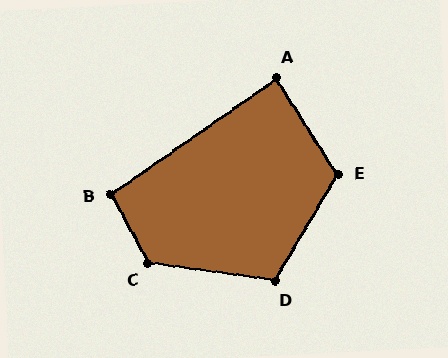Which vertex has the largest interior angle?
C, at approximately 126 degrees.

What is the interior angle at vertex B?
Approximately 97 degrees (obtuse).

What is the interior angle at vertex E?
Approximately 117 degrees (obtuse).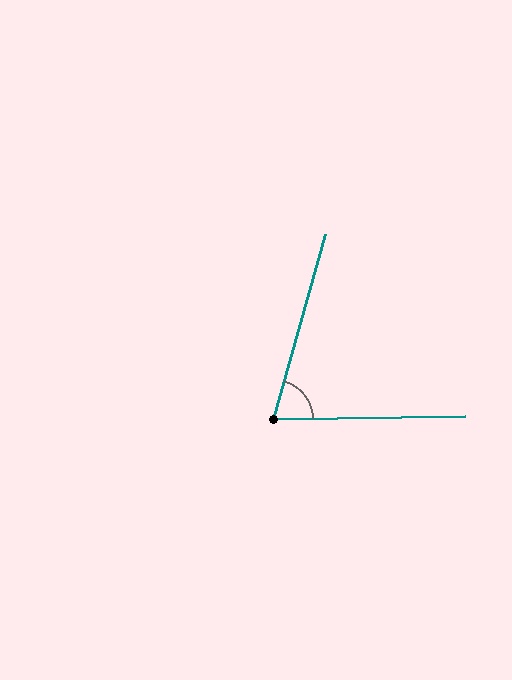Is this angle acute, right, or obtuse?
It is acute.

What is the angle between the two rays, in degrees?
Approximately 74 degrees.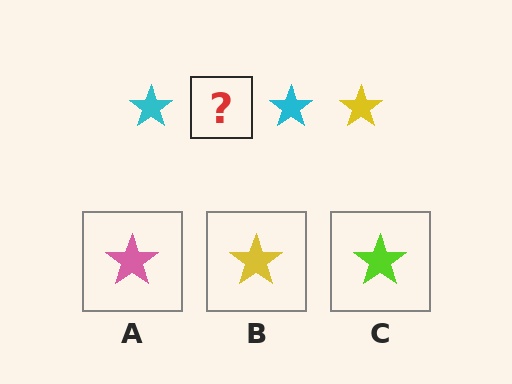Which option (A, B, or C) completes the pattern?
B.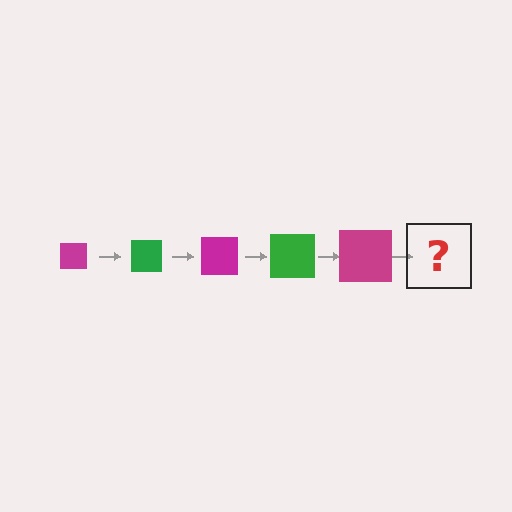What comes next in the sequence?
The next element should be a green square, larger than the previous one.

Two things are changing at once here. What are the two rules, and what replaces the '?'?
The two rules are that the square grows larger each step and the color cycles through magenta and green. The '?' should be a green square, larger than the previous one.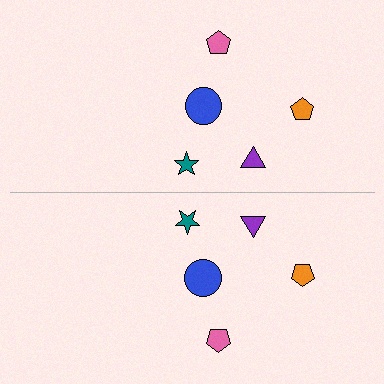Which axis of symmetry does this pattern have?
The pattern has a horizontal axis of symmetry running through the center of the image.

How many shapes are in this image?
There are 10 shapes in this image.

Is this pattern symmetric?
Yes, this pattern has bilateral (reflection) symmetry.